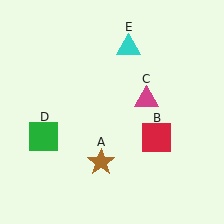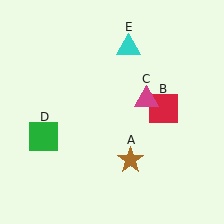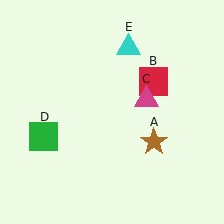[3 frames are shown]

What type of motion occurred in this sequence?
The brown star (object A), red square (object B) rotated counterclockwise around the center of the scene.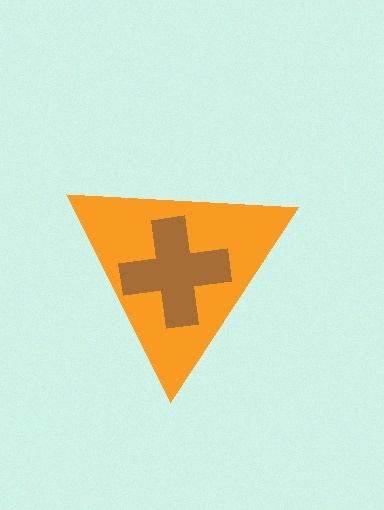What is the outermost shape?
The orange triangle.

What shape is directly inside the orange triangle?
The brown cross.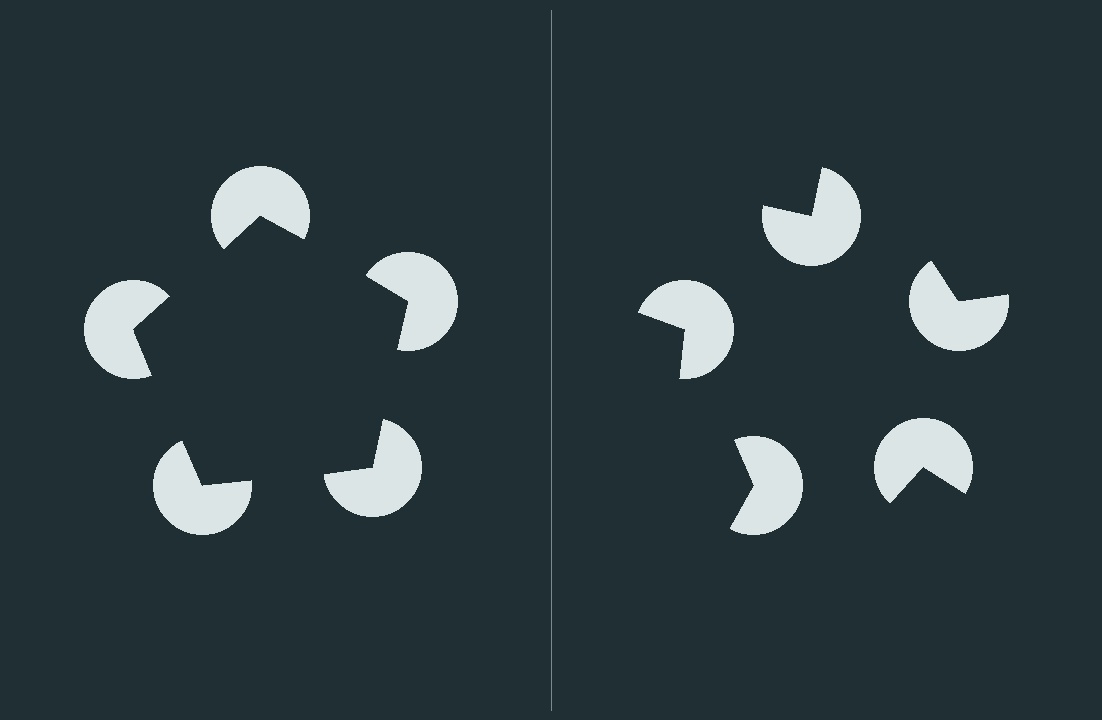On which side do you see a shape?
An illusory pentagon appears on the left side. On the right side the wedge cuts are rotated, so no coherent shape forms.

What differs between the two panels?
The pac-man discs are positioned identically on both sides; only the wedge orientations differ. On the left they align to a pentagon; on the right they are misaligned.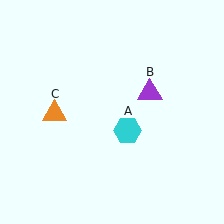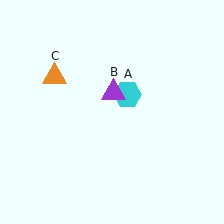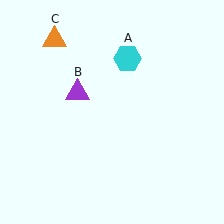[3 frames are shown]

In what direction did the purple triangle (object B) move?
The purple triangle (object B) moved left.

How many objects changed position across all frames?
3 objects changed position: cyan hexagon (object A), purple triangle (object B), orange triangle (object C).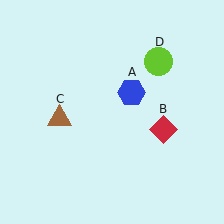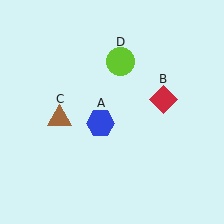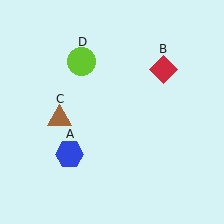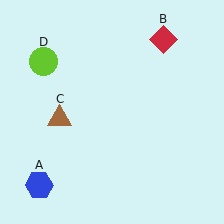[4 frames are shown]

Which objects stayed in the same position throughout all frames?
Brown triangle (object C) remained stationary.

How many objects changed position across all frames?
3 objects changed position: blue hexagon (object A), red diamond (object B), lime circle (object D).